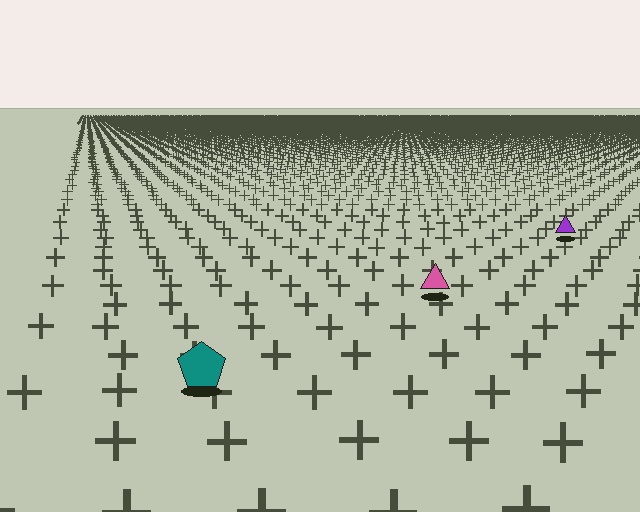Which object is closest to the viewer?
The teal pentagon is closest. The texture marks near it are larger and more spread out.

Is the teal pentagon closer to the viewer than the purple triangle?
Yes. The teal pentagon is closer — you can tell from the texture gradient: the ground texture is coarser near it.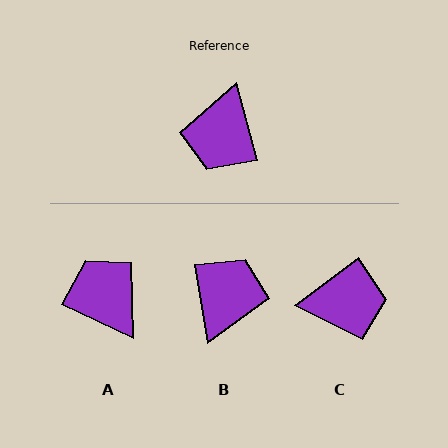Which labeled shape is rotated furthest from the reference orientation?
B, about 175 degrees away.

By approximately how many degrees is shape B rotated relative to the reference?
Approximately 175 degrees counter-clockwise.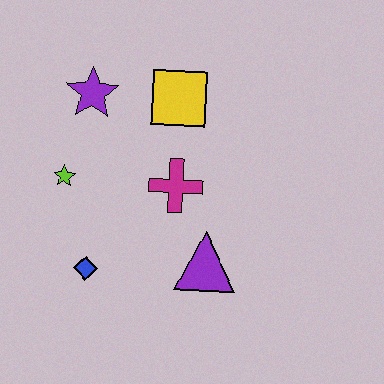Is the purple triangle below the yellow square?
Yes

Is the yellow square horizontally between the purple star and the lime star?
No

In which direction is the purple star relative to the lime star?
The purple star is above the lime star.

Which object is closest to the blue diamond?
The lime star is closest to the blue diamond.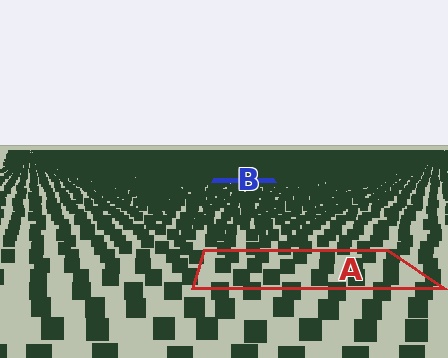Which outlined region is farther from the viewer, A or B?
Region B is farther from the viewer — the texture elements inside it appear smaller and more densely packed.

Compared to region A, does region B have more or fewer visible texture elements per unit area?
Region B has more texture elements per unit area — they are packed more densely because it is farther away.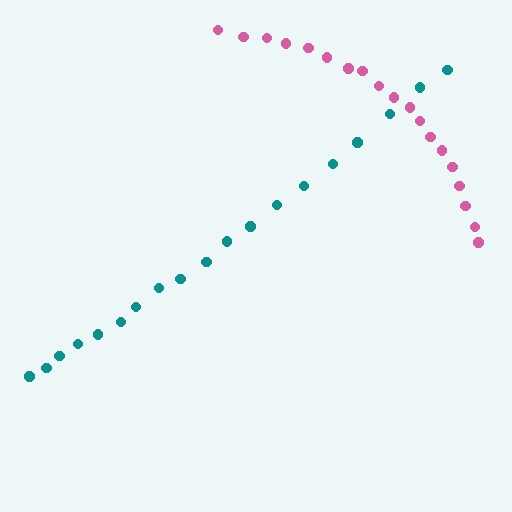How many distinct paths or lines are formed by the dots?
There are 2 distinct paths.